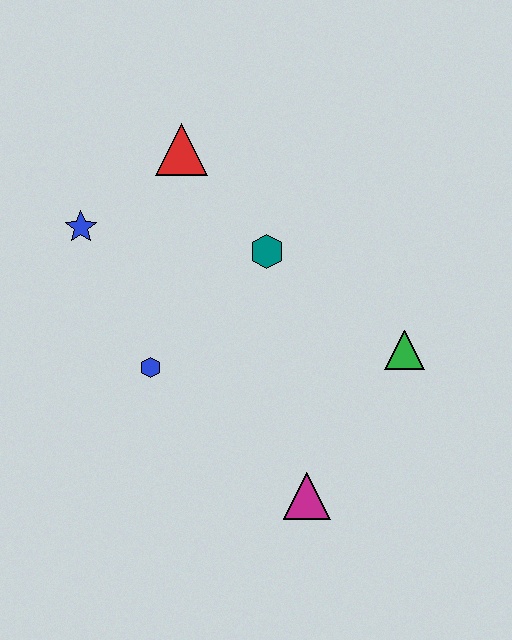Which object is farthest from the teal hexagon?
The magenta triangle is farthest from the teal hexagon.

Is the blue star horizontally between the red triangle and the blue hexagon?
No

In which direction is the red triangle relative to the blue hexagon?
The red triangle is above the blue hexagon.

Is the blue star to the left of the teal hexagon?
Yes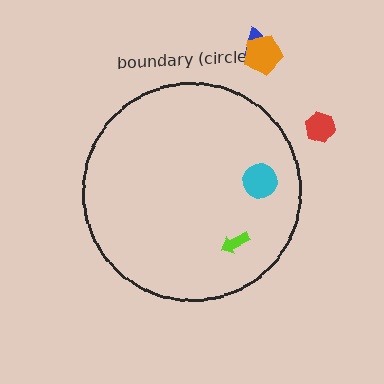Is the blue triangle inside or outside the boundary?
Outside.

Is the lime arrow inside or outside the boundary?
Inside.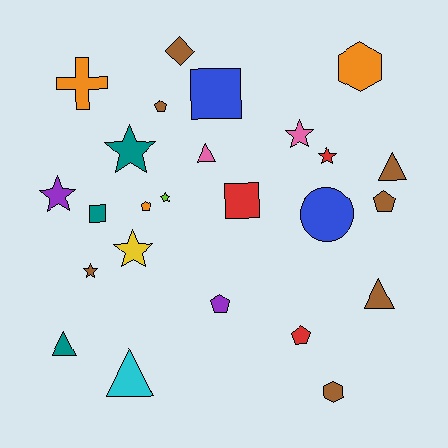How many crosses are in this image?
There is 1 cross.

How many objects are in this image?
There are 25 objects.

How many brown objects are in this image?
There are 7 brown objects.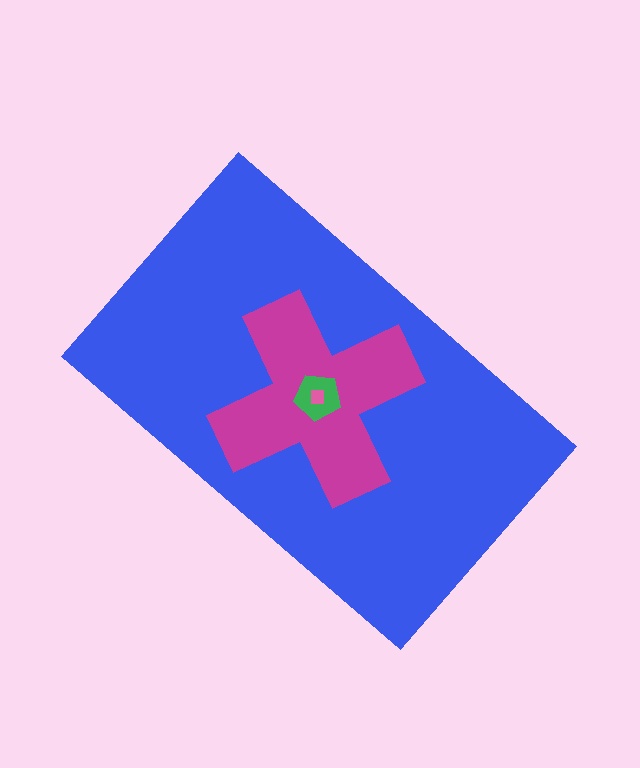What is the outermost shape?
The blue rectangle.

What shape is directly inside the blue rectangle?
The magenta cross.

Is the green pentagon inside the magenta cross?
Yes.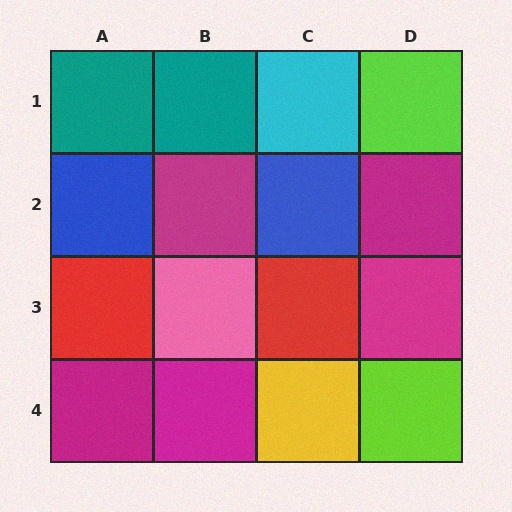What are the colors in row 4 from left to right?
Magenta, magenta, yellow, lime.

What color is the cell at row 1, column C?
Cyan.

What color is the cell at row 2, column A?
Blue.